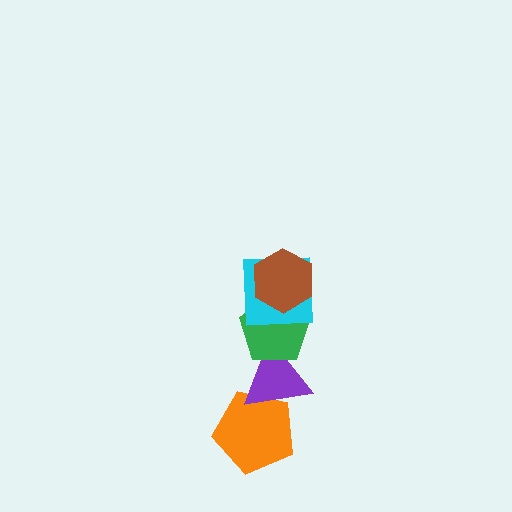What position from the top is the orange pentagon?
The orange pentagon is 5th from the top.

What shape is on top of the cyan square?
The brown hexagon is on top of the cyan square.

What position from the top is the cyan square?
The cyan square is 2nd from the top.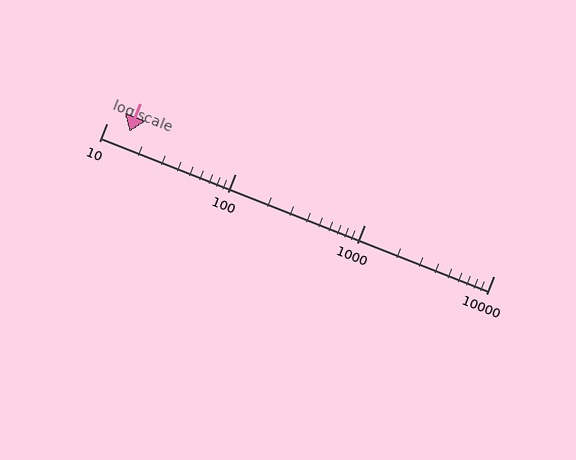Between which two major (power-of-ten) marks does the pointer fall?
The pointer is between 10 and 100.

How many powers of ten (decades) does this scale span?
The scale spans 3 decades, from 10 to 10000.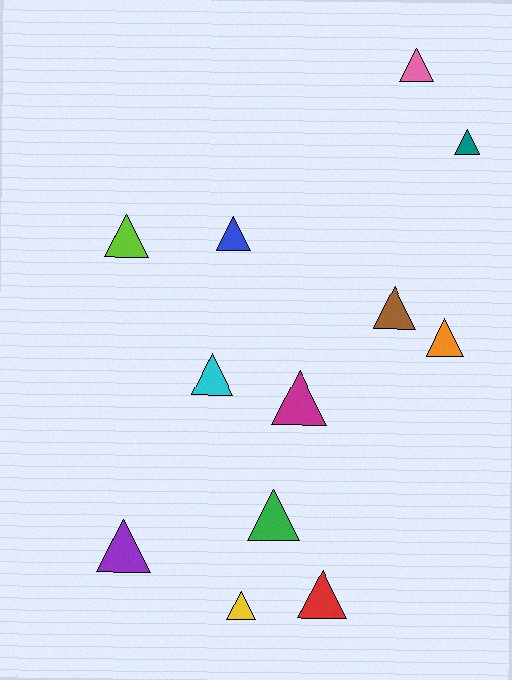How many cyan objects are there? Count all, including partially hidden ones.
There is 1 cyan object.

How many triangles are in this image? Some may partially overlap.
There are 12 triangles.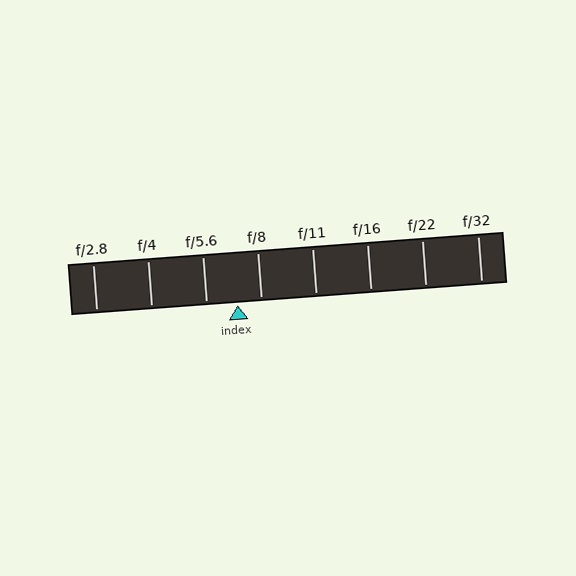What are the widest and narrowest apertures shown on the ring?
The widest aperture shown is f/2.8 and the narrowest is f/32.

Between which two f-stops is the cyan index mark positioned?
The index mark is between f/5.6 and f/8.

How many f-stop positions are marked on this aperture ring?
There are 8 f-stop positions marked.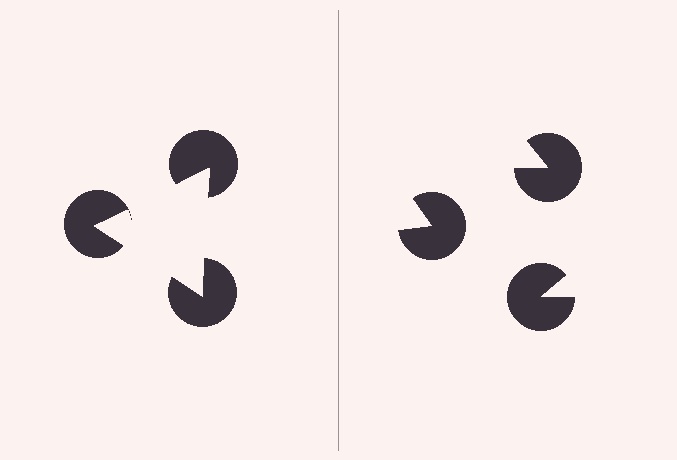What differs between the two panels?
The pac-man discs are positioned identically on both sides; only the wedge orientations differ. On the left they align to a triangle; on the right they are misaligned.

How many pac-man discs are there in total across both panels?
6 — 3 on each side.